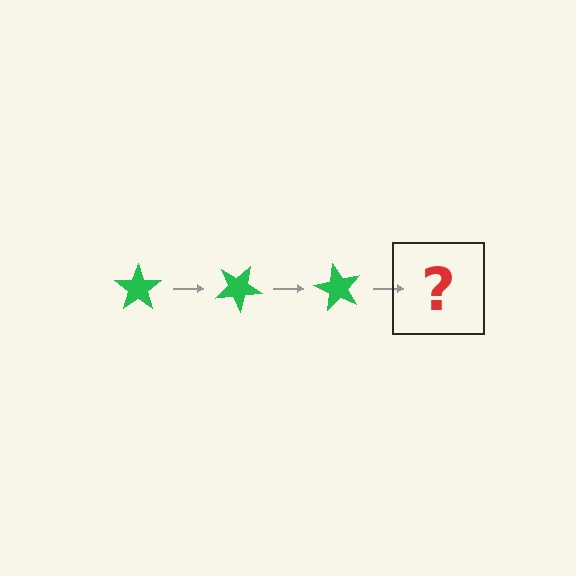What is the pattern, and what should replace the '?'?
The pattern is that the star rotates 30 degrees each step. The '?' should be a green star rotated 90 degrees.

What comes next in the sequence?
The next element should be a green star rotated 90 degrees.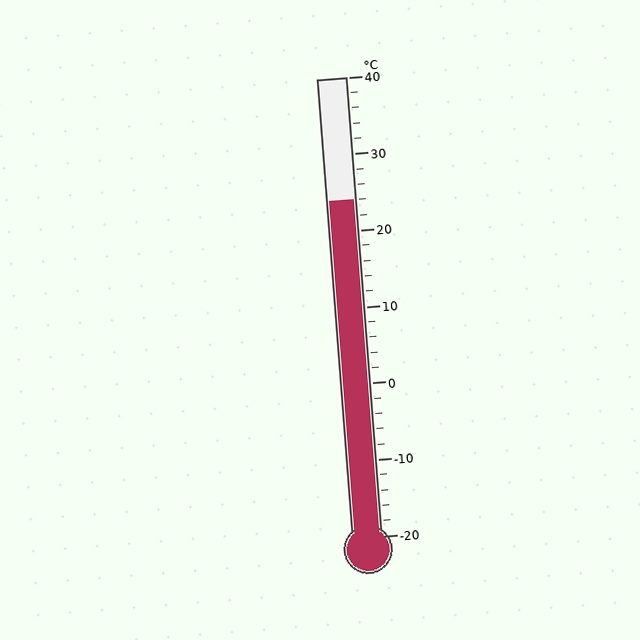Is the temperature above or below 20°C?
The temperature is above 20°C.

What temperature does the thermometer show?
The thermometer shows approximately 24°C.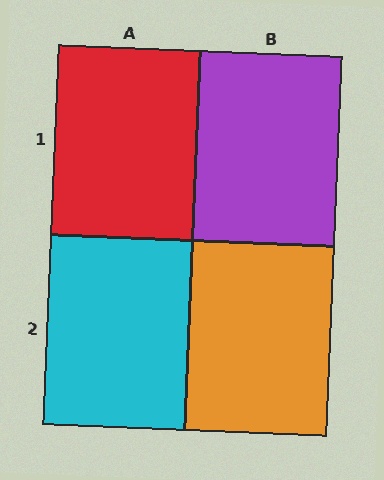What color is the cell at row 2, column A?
Cyan.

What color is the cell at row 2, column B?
Orange.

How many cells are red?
1 cell is red.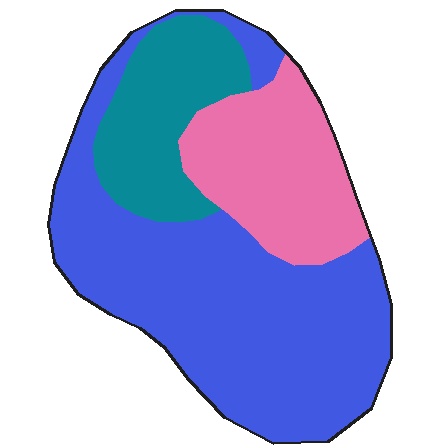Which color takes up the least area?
Teal, at roughly 20%.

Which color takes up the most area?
Blue, at roughly 55%.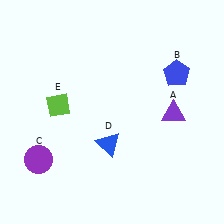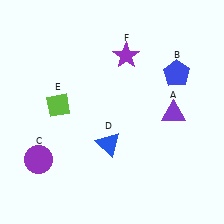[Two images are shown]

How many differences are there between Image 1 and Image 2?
There is 1 difference between the two images.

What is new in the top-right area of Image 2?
A purple star (F) was added in the top-right area of Image 2.